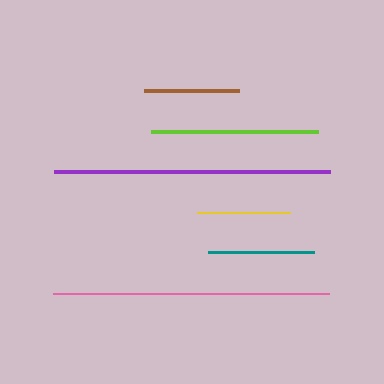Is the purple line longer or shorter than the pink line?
The purple line is longer than the pink line.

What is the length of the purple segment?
The purple segment is approximately 276 pixels long.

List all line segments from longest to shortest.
From longest to shortest: purple, pink, lime, teal, brown, yellow.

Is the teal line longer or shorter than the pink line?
The pink line is longer than the teal line.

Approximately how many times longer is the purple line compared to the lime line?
The purple line is approximately 1.7 times the length of the lime line.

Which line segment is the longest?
The purple line is the longest at approximately 276 pixels.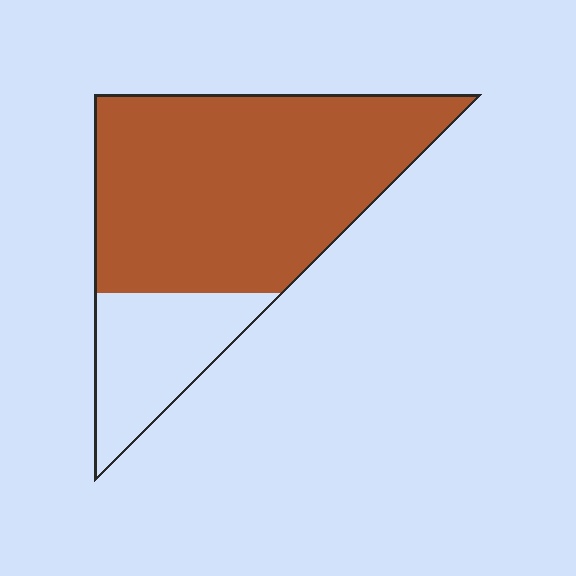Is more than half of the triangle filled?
Yes.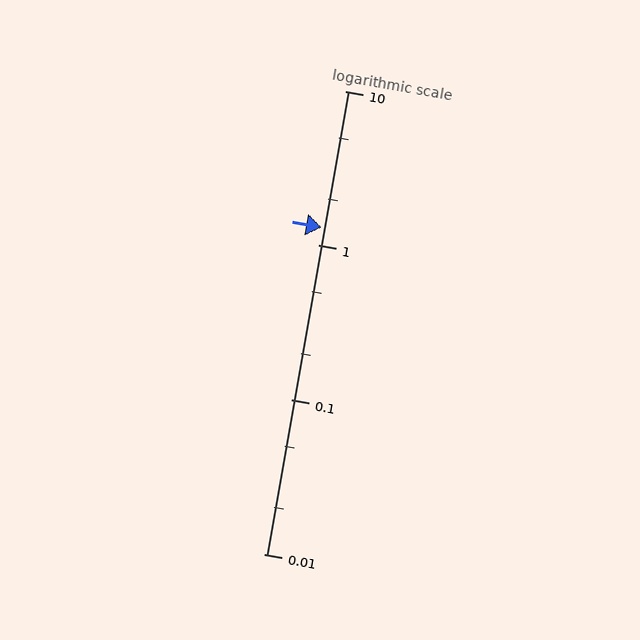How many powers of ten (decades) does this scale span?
The scale spans 3 decades, from 0.01 to 10.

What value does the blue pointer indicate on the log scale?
The pointer indicates approximately 1.3.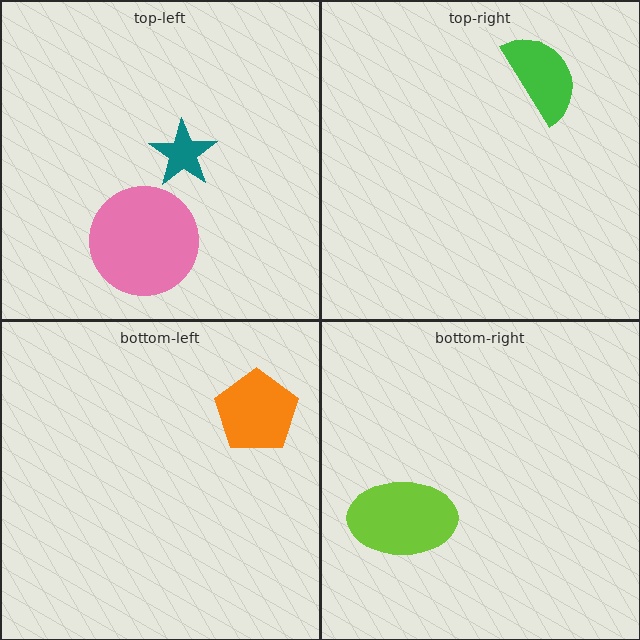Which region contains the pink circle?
The top-left region.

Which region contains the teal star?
The top-left region.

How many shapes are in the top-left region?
2.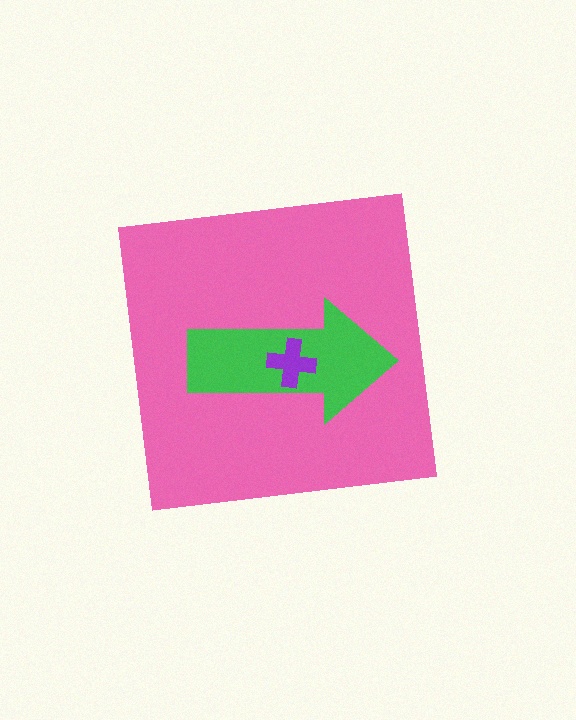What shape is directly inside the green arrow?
The purple cross.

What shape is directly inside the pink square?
The green arrow.